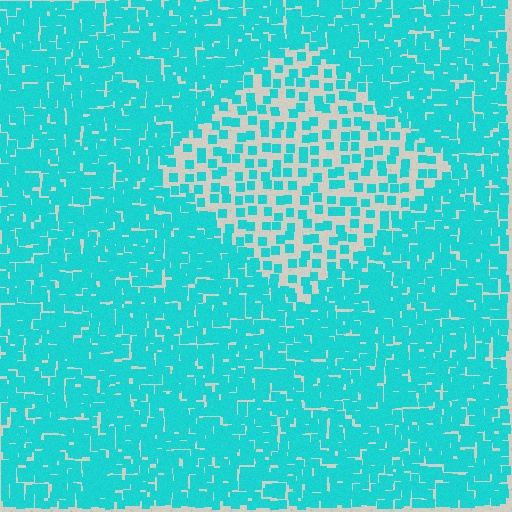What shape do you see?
I see a diamond.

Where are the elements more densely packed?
The elements are more densely packed outside the diamond boundary.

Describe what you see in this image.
The image contains small cyan elements arranged at two different densities. A diamond-shaped region is visible where the elements are less densely packed than the surrounding area.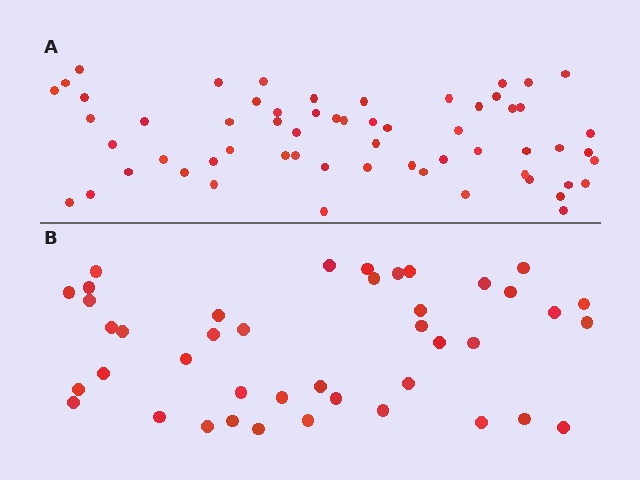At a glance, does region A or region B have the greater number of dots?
Region A (the top region) has more dots.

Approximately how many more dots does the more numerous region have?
Region A has approximately 20 more dots than region B.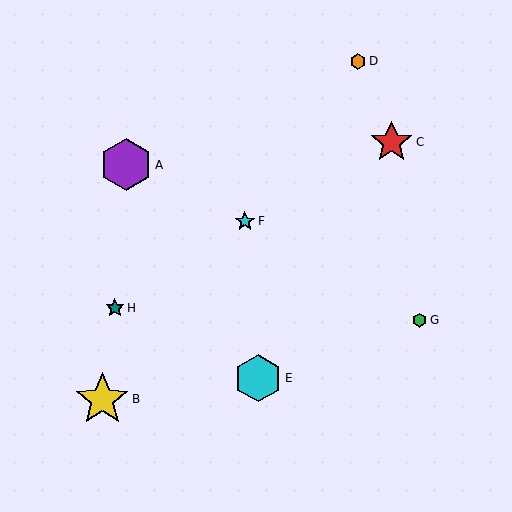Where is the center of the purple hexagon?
The center of the purple hexagon is at (126, 165).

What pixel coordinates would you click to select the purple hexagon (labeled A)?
Click at (126, 165) to select the purple hexagon A.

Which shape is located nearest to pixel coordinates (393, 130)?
The red star (labeled C) at (392, 142) is nearest to that location.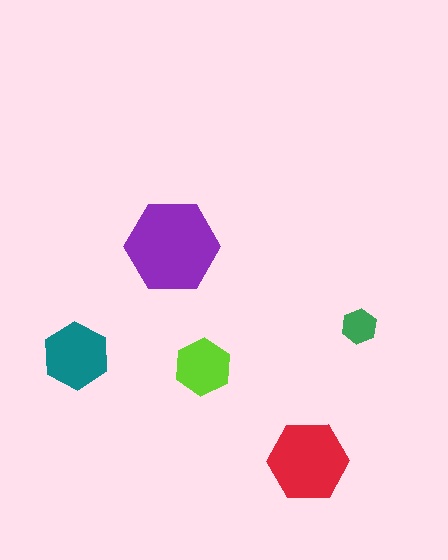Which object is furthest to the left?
The teal hexagon is leftmost.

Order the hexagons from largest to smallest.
the purple one, the red one, the teal one, the lime one, the green one.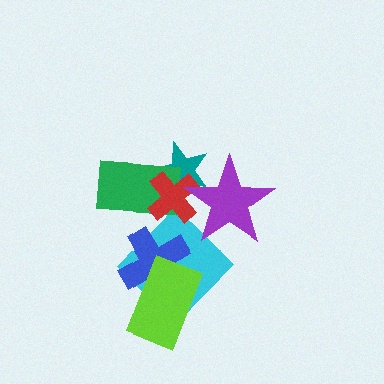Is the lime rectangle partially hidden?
No, no other shape covers it.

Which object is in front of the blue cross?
The lime rectangle is in front of the blue cross.